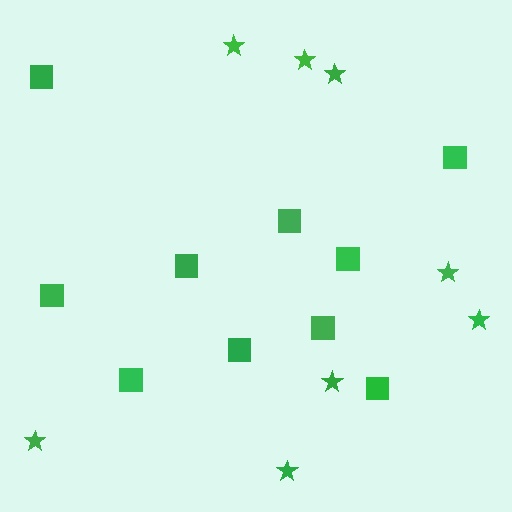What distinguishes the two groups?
There are 2 groups: one group of squares (10) and one group of stars (8).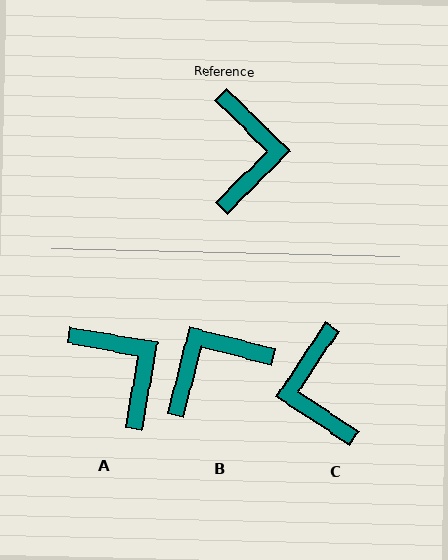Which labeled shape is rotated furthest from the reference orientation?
C, about 169 degrees away.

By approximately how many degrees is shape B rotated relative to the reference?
Approximately 120 degrees counter-clockwise.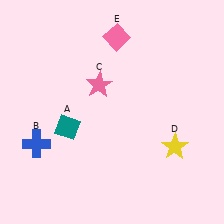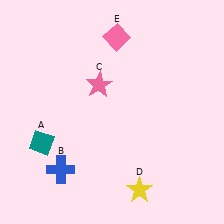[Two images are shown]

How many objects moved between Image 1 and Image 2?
3 objects moved between the two images.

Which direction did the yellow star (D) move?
The yellow star (D) moved down.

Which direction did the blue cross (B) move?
The blue cross (B) moved down.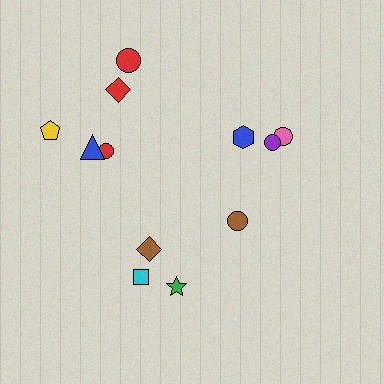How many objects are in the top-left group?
There are 5 objects.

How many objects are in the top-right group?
There are 3 objects.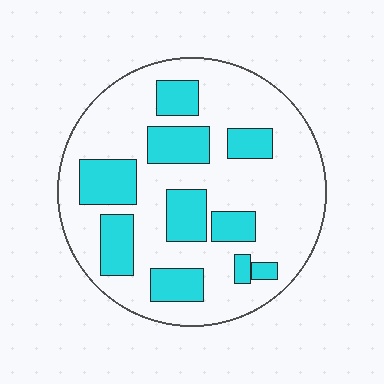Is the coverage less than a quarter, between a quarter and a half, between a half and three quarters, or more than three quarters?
Between a quarter and a half.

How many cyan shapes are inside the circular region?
10.